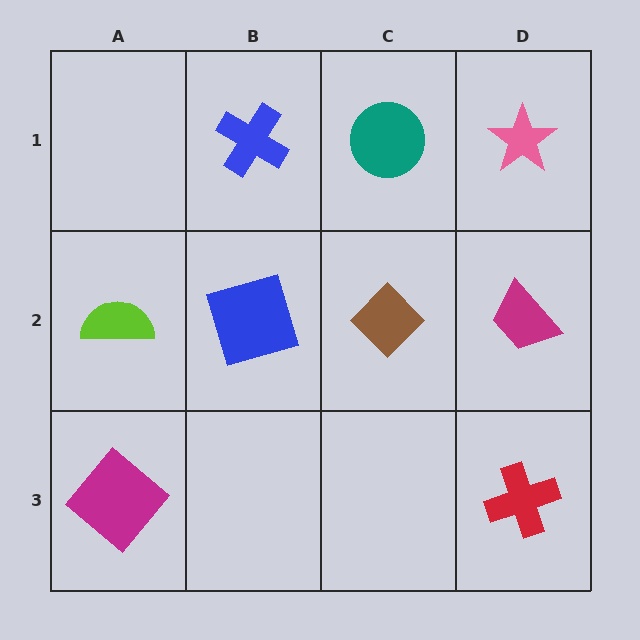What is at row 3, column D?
A red cross.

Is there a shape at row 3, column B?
No, that cell is empty.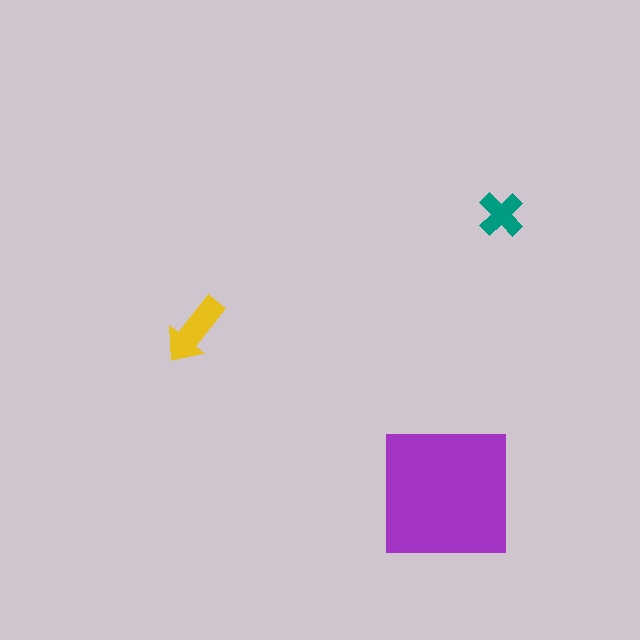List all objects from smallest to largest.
The teal cross, the yellow arrow, the purple square.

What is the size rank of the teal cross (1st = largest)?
3rd.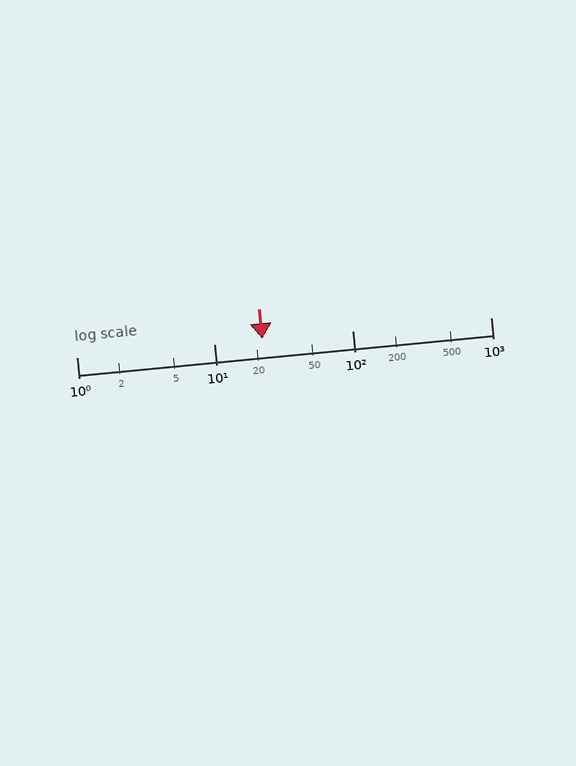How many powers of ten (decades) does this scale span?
The scale spans 3 decades, from 1 to 1000.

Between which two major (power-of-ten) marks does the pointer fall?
The pointer is between 10 and 100.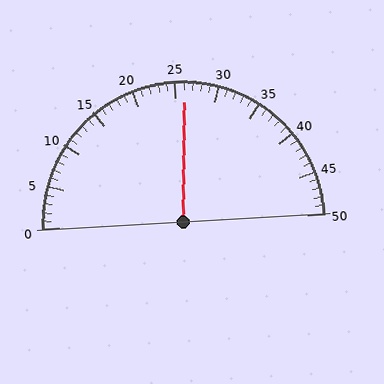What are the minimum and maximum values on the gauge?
The gauge ranges from 0 to 50.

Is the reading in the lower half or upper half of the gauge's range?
The reading is in the upper half of the range (0 to 50).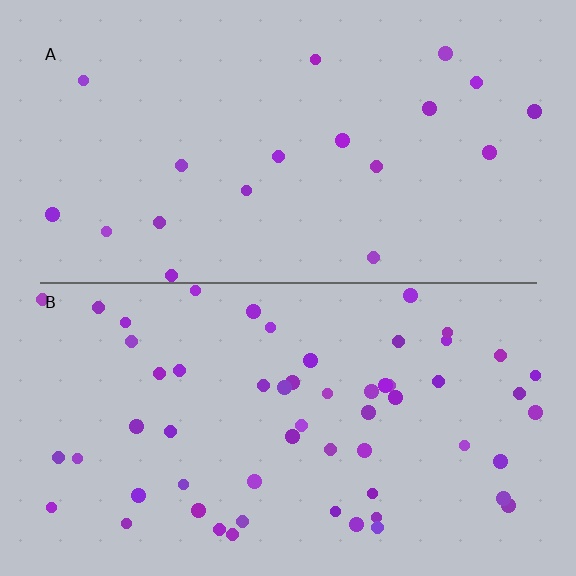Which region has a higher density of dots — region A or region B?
B (the bottom).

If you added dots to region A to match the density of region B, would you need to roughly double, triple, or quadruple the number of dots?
Approximately triple.